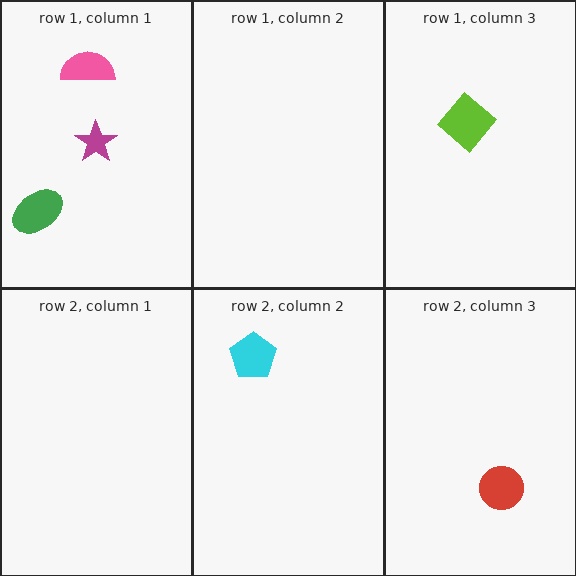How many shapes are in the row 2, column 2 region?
1.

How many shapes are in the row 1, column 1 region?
3.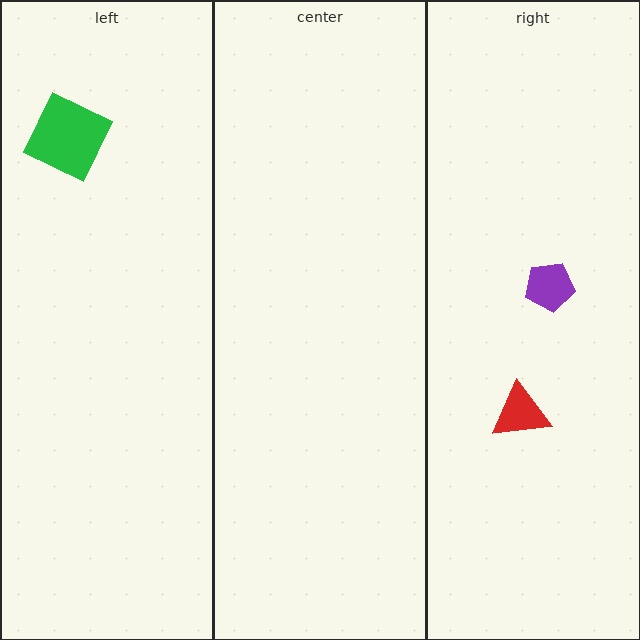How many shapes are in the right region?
2.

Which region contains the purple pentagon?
The right region.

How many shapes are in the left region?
1.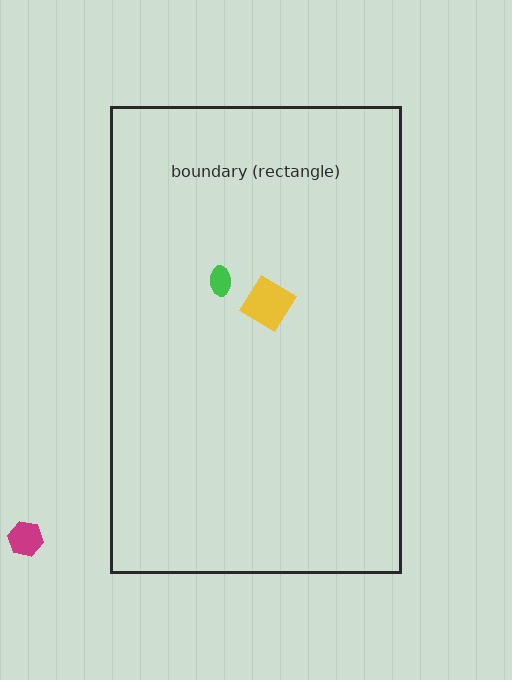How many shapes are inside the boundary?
2 inside, 1 outside.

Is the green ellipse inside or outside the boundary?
Inside.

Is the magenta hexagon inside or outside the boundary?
Outside.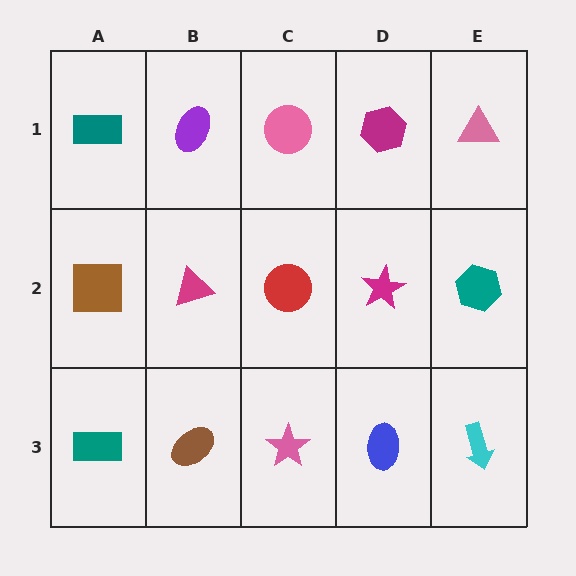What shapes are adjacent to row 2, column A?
A teal rectangle (row 1, column A), a teal rectangle (row 3, column A), a magenta triangle (row 2, column B).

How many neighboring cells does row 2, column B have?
4.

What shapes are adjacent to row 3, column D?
A magenta star (row 2, column D), a pink star (row 3, column C), a cyan arrow (row 3, column E).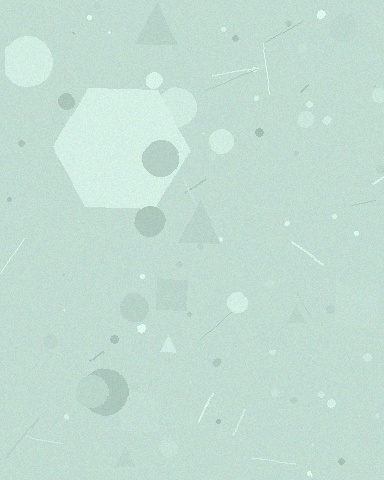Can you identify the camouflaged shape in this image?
The camouflaged shape is a hexagon.